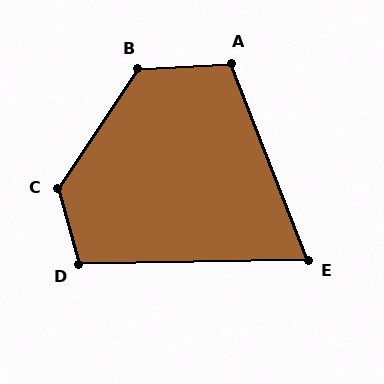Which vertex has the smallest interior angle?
E, at approximately 70 degrees.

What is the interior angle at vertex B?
Approximately 127 degrees (obtuse).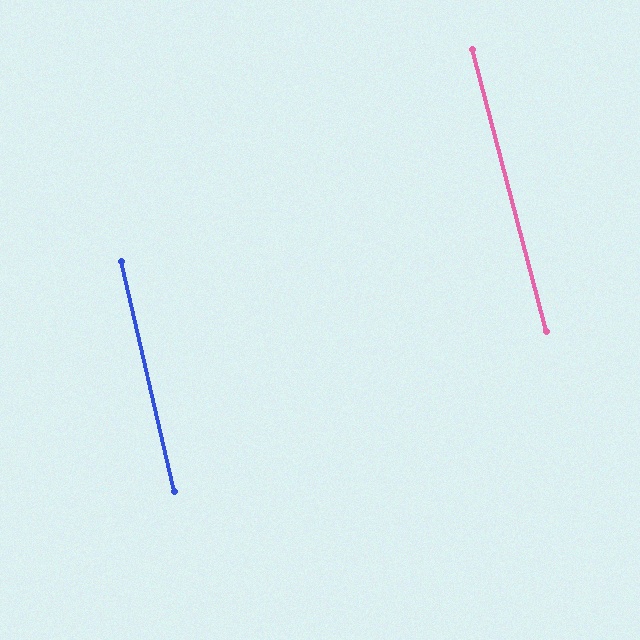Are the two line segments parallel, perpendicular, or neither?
Parallel — their directions differ by only 1.8°.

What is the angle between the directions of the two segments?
Approximately 2 degrees.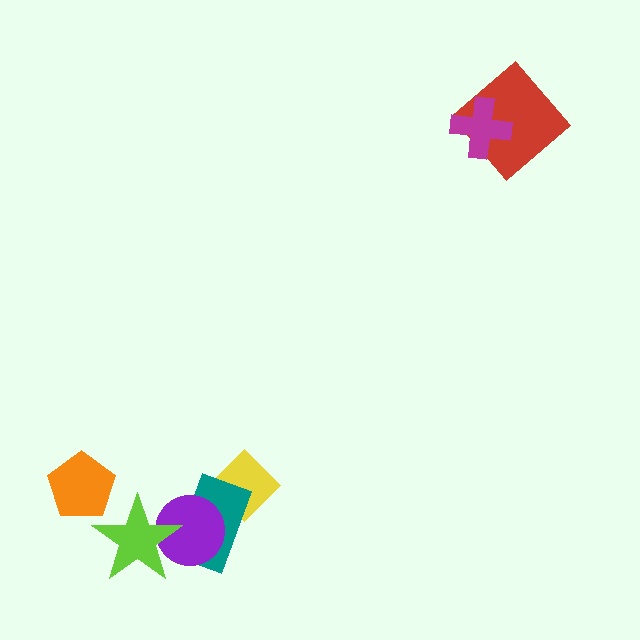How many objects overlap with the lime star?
2 objects overlap with the lime star.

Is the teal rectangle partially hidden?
Yes, it is partially covered by another shape.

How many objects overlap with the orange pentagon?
0 objects overlap with the orange pentagon.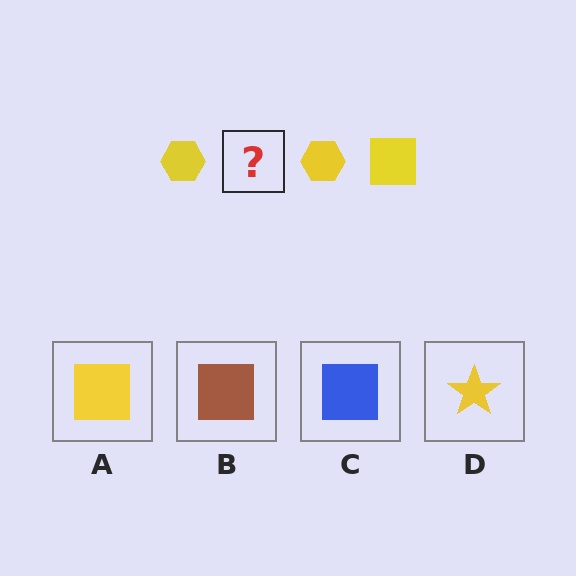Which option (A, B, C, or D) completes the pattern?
A.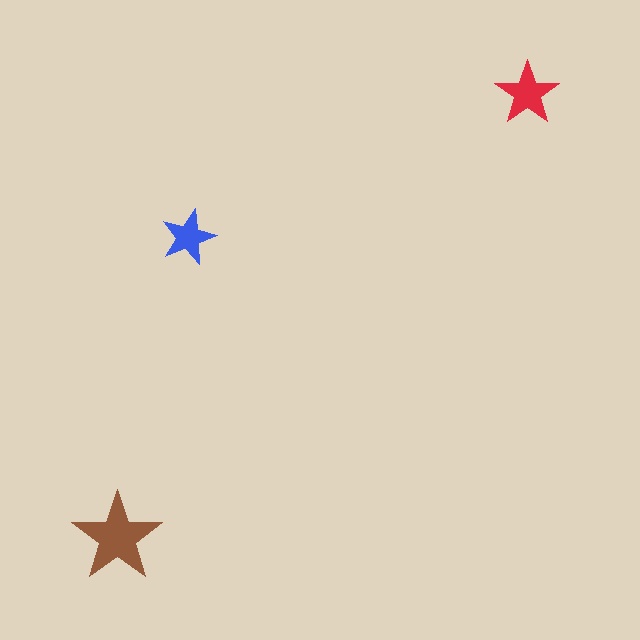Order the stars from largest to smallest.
the brown one, the red one, the blue one.